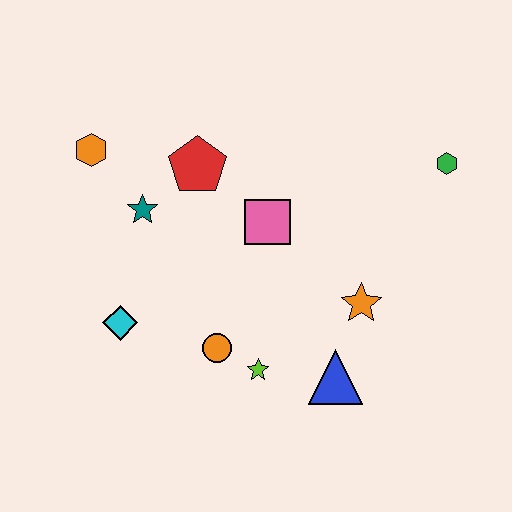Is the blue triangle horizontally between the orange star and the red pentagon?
Yes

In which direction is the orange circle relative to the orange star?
The orange circle is to the left of the orange star.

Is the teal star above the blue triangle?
Yes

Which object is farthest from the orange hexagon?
The green hexagon is farthest from the orange hexagon.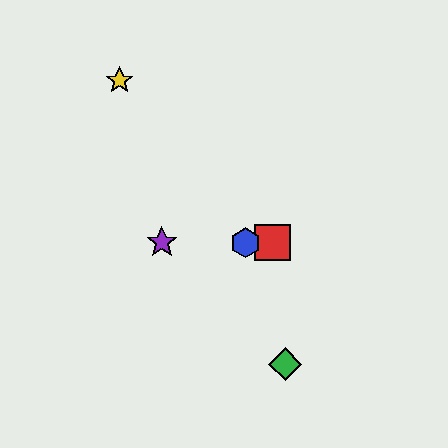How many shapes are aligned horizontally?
3 shapes (the red square, the blue hexagon, the purple star) are aligned horizontally.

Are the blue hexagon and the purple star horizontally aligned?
Yes, both are at y≈243.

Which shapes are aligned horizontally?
The red square, the blue hexagon, the purple star are aligned horizontally.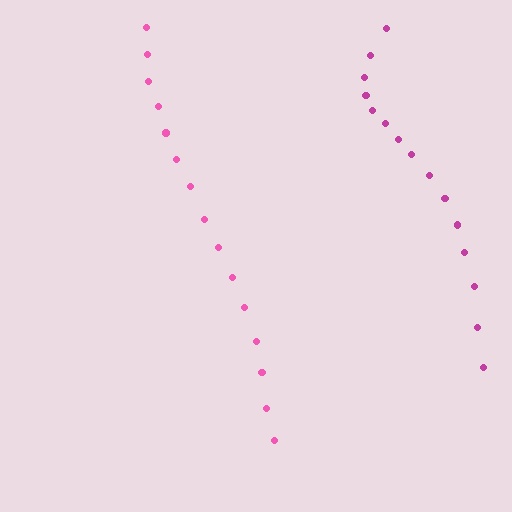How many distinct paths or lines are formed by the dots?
There are 2 distinct paths.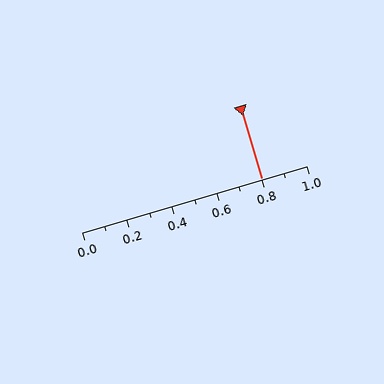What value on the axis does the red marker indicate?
The marker indicates approximately 0.8.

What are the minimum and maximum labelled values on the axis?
The axis runs from 0.0 to 1.0.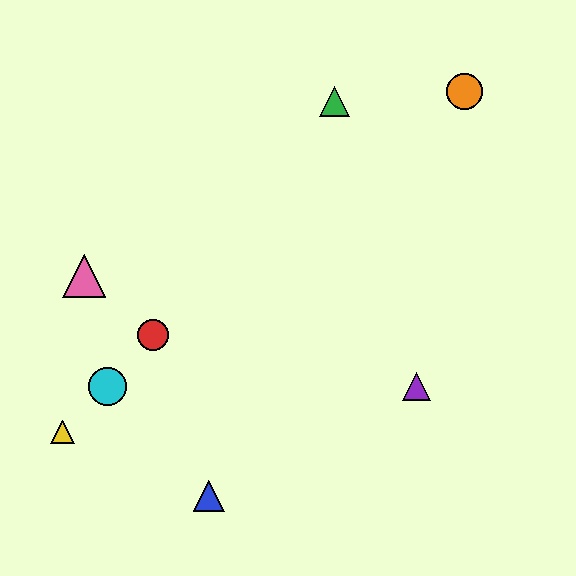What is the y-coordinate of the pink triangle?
The pink triangle is at y≈276.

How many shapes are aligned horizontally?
2 shapes (the purple triangle, the cyan circle) are aligned horizontally.